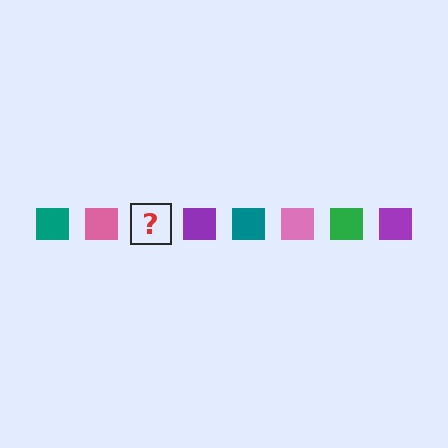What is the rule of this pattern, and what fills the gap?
The rule is that the pattern cycles through teal, pink, green, purple squares. The gap should be filled with a green square.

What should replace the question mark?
The question mark should be replaced with a green square.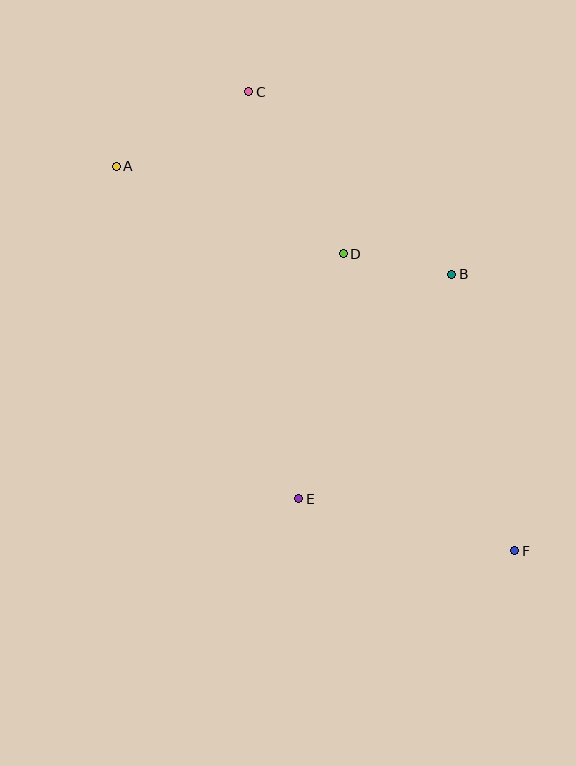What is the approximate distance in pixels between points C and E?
The distance between C and E is approximately 410 pixels.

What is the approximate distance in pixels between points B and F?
The distance between B and F is approximately 284 pixels.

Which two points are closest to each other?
Points B and D are closest to each other.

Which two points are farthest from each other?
Points A and F are farthest from each other.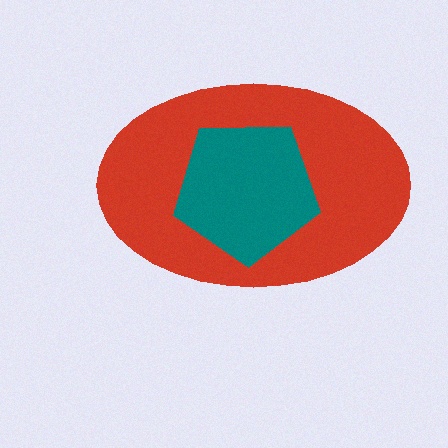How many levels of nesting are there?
2.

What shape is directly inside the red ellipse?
The teal pentagon.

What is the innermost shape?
The teal pentagon.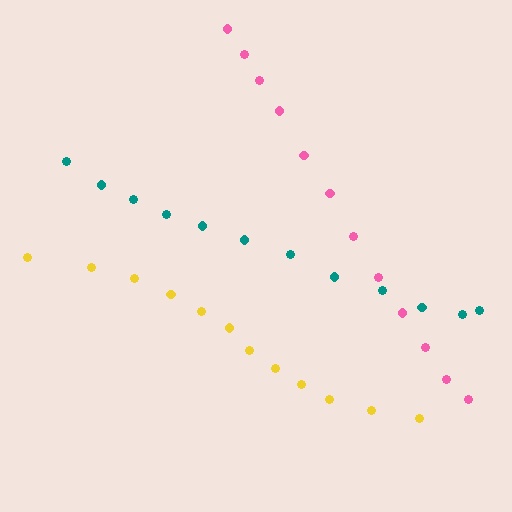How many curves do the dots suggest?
There are 3 distinct paths.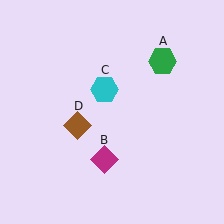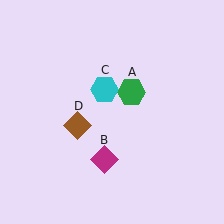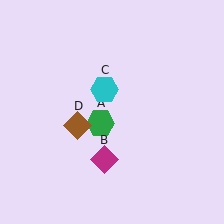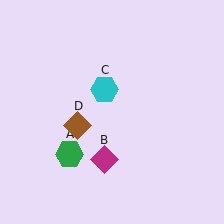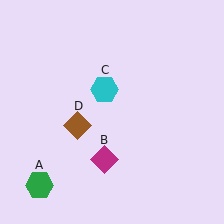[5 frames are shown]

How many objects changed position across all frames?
1 object changed position: green hexagon (object A).